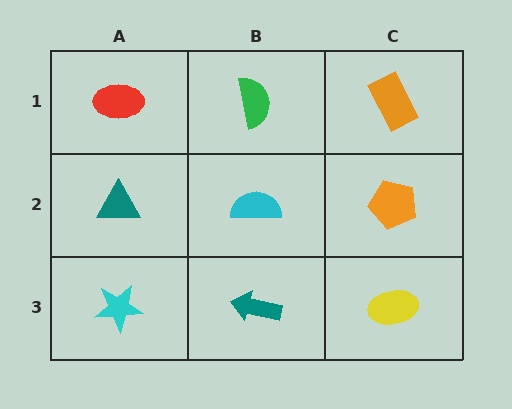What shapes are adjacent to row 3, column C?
An orange pentagon (row 2, column C), a teal arrow (row 3, column B).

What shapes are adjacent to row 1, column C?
An orange pentagon (row 2, column C), a green semicircle (row 1, column B).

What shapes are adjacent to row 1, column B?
A cyan semicircle (row 2, column B), a red ellipse (row 1, column A), an orange rectangle (row 1, column C).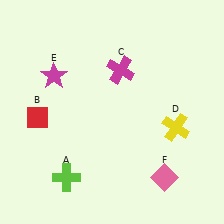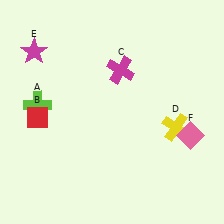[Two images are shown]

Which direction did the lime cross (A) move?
The lime cross (A) moved up.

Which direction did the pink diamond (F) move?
The pink diamond (F) moved up.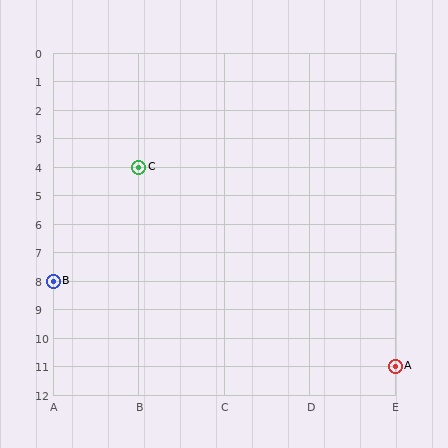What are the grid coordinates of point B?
Point B is at grid coordinates (A, 8).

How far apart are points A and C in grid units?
Points A and C are 3 columns and 7 rows apart (about 7.6 grid units diagonally).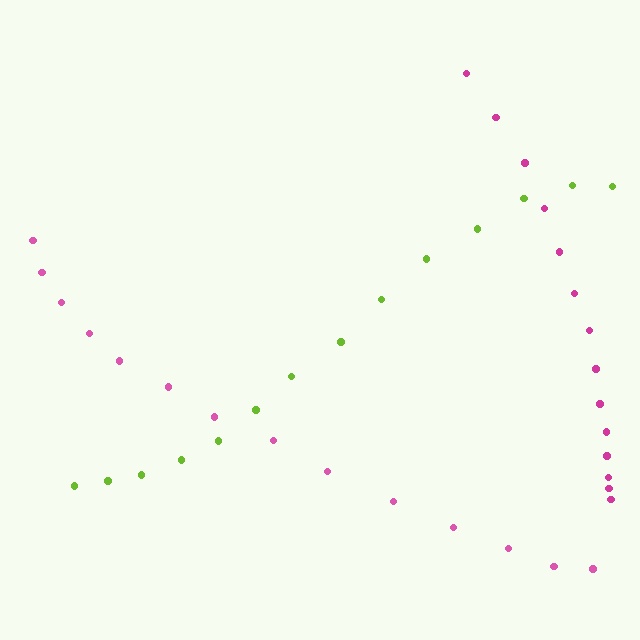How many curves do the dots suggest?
There are 3 distinct paths.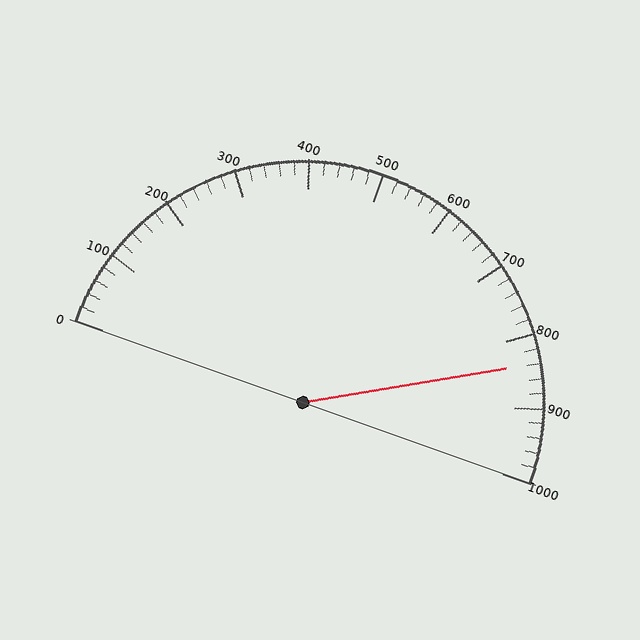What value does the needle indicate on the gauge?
The needle indicates approximately 840.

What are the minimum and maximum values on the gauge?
The gauge ranges from 0 to 1000.